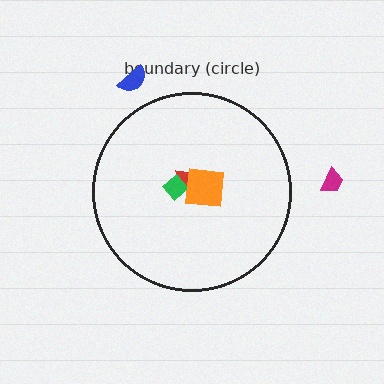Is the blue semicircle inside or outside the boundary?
Outside.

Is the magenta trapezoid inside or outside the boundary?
Outside.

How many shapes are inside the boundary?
3 inside, 2 outside.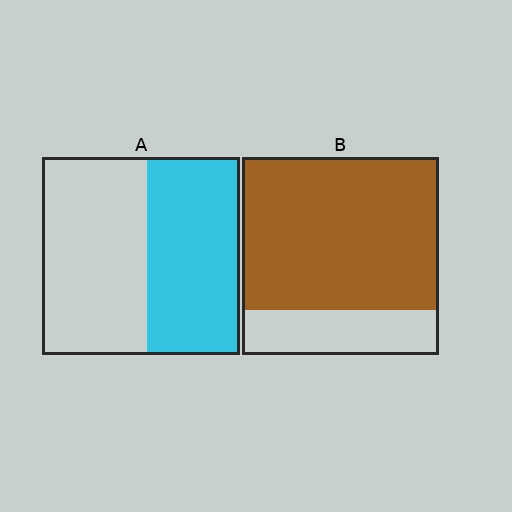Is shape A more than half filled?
Roughly half.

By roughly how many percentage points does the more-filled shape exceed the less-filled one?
By roughly 30 percentage points (B over A).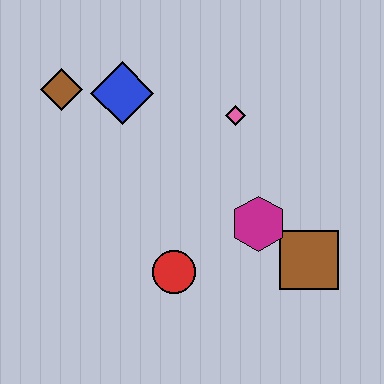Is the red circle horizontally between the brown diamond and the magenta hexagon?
Yes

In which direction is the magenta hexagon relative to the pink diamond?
The magenta hexagon is below the pink diamond.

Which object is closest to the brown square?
The magenta hexagon is closest to the brown square.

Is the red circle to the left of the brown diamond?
No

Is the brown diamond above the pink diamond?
Yes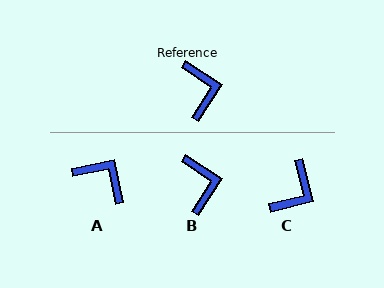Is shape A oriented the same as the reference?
No, it is off by about 45 degrees.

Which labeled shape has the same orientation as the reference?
B.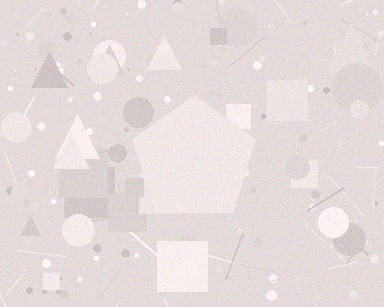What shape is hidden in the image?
A pentagon is hidden in the image.